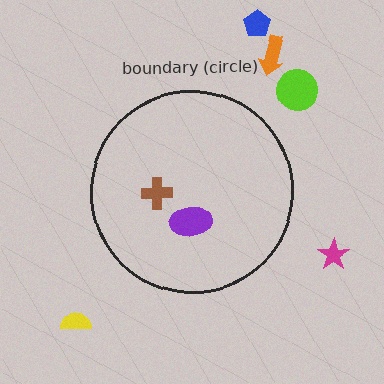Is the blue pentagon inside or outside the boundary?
Outside.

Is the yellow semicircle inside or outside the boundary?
Outside.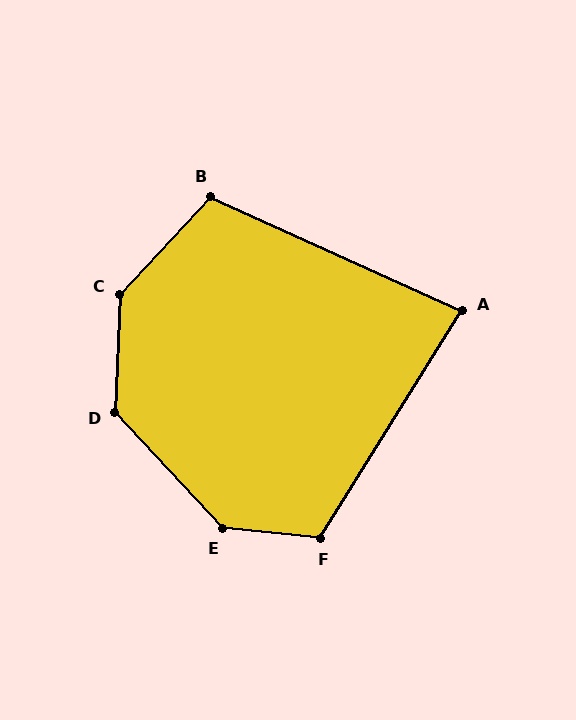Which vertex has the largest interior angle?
C, at approximately 139 degrees.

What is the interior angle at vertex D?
Approximately 135 degrees (obtuse).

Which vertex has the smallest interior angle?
A, at approximately 82 degrees.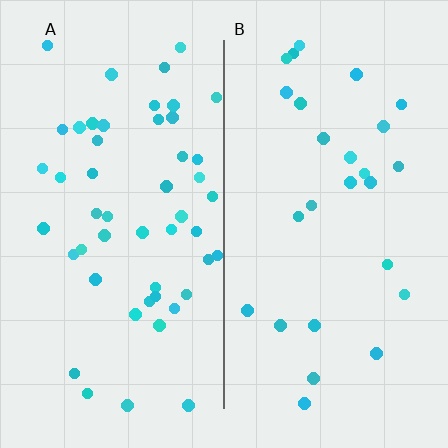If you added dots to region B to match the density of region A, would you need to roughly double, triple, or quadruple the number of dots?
Approximately double.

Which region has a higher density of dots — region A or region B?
A (the left).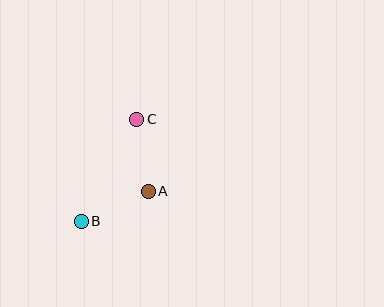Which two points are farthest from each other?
Points B and C are farthest from each other.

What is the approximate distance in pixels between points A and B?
The distance between A and B is approximately 73 pixels.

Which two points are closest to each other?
Points A and C are closest to each other.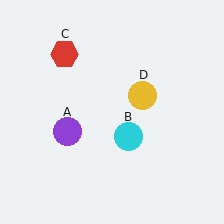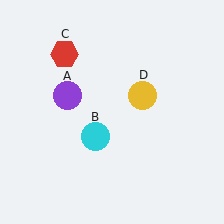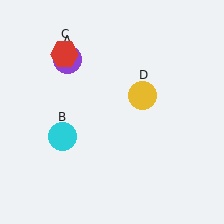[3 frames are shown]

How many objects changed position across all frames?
2 objects changed position: purple circle (object A), cyan circle (object B).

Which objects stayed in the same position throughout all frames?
Red hexagon (object C) and yellow circle (object D) remained stationary.